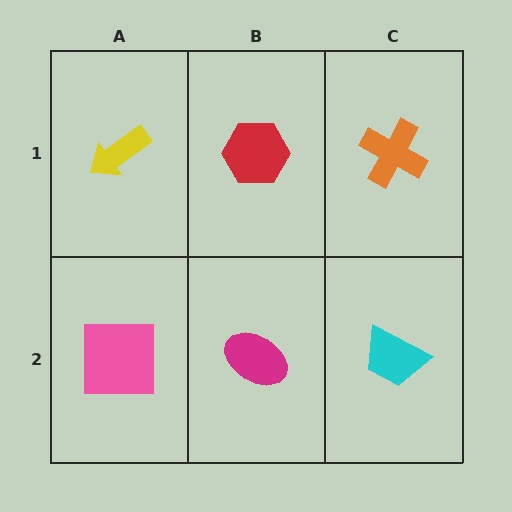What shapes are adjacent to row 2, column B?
A red hexagon (row 1, column B), a pink square (row 2, column A), a cyan trapezoid (row 2, column C).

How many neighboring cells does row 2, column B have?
3.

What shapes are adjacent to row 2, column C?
An orange cross (row 1, column C), a magenta ellipse (row 2, column B).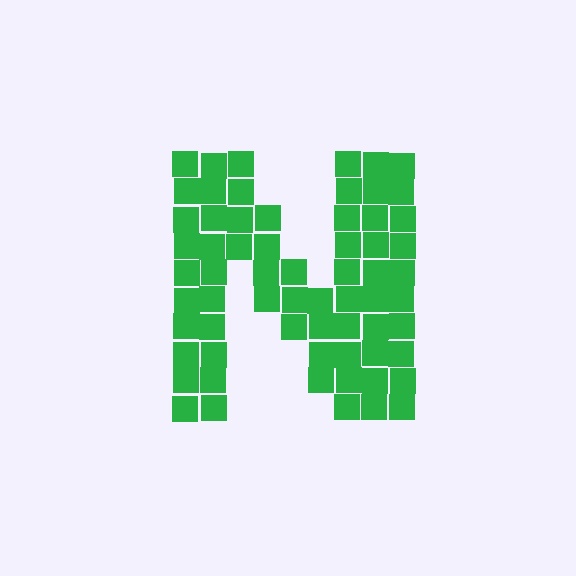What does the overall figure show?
The overall figure shows the letter N.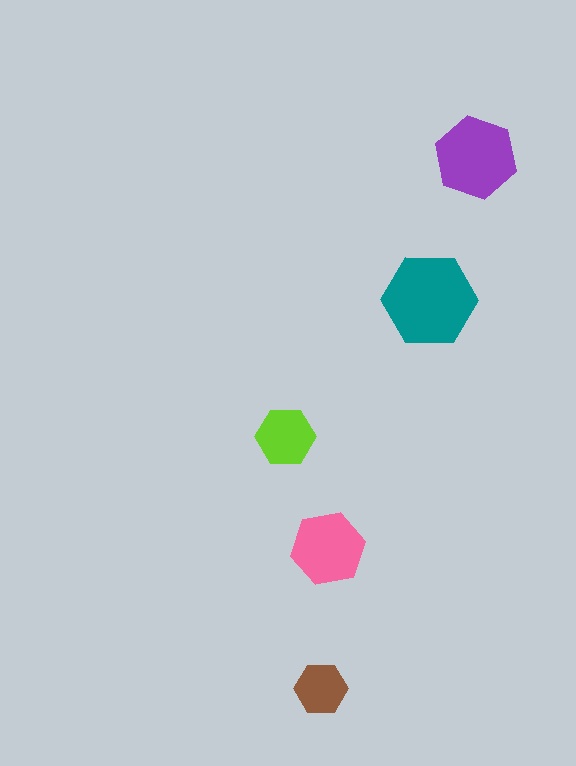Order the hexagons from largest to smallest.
the teal one, the purple one, the pink one, the lime one, the brown one.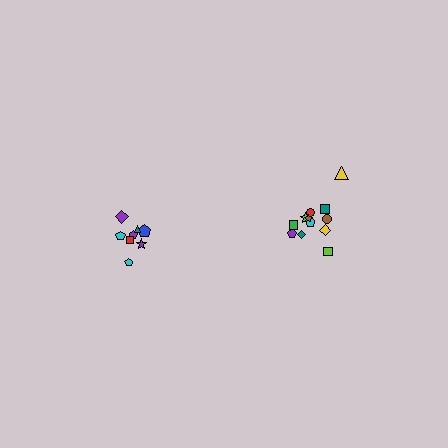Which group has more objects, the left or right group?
The right group.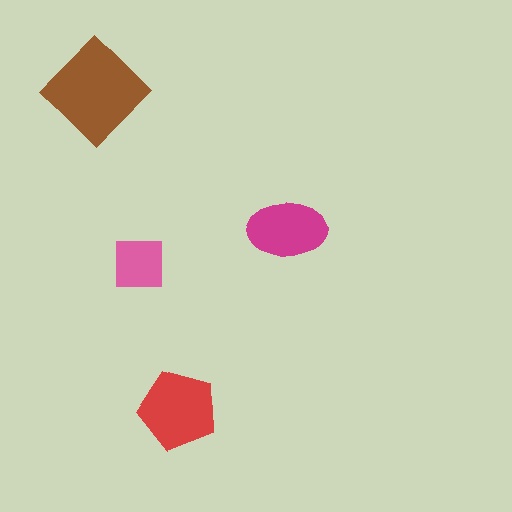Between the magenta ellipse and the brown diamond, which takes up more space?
The brown diamond.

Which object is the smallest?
The pink square.